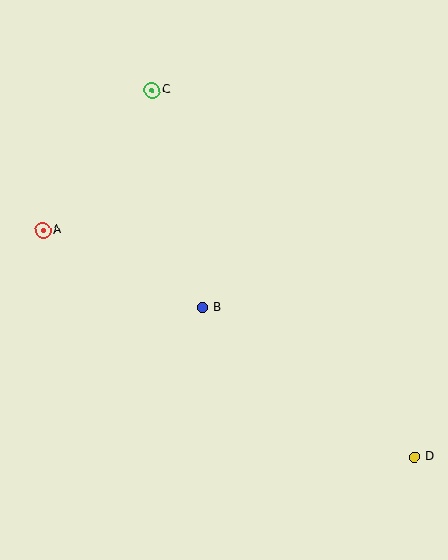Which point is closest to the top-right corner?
Point C is closest to the top-right corner.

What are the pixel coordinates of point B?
Point B is at (203, 308).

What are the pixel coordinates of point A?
Point A is at (43, 230).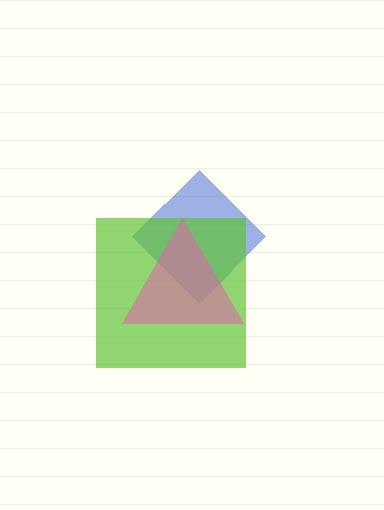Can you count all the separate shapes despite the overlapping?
Yes, there are 3 separate shapes.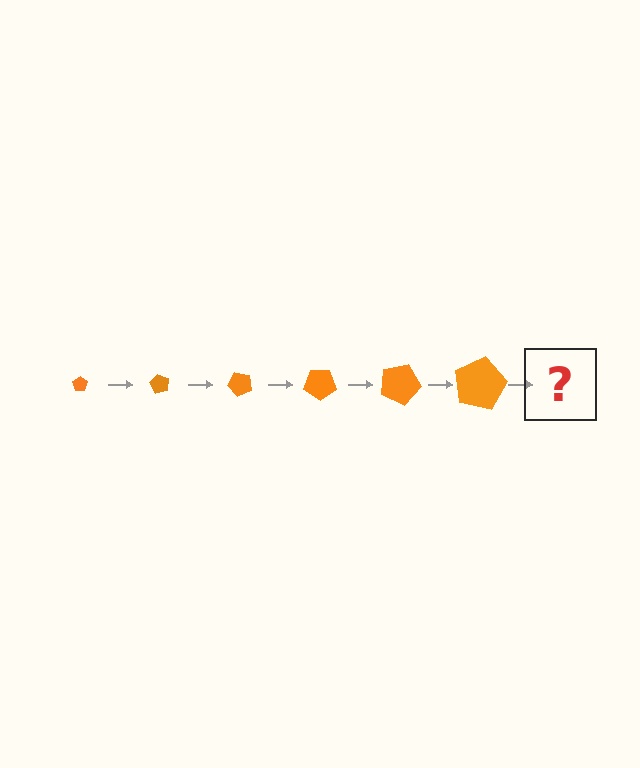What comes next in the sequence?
The next element should be a pentagon, larger than the previous one and rotated 360 degrees from the start.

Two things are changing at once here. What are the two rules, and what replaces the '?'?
The two rules are that the pentagon grows larger each step and it rotates 60 degrees each step. The '?' should be a pentagon, larger than the previous one and rotated 360 degrees from the start.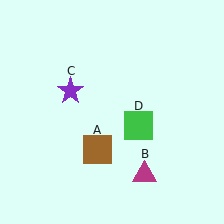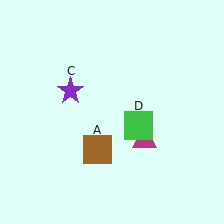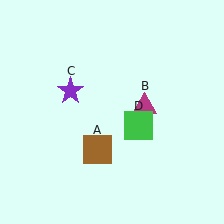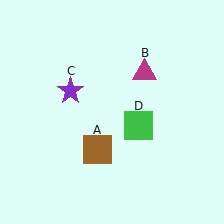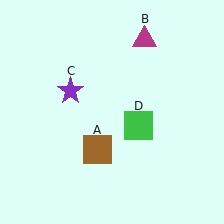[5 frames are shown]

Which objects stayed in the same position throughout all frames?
Brown square (object A) and purple star (object C) and green square (object D) remained stationary.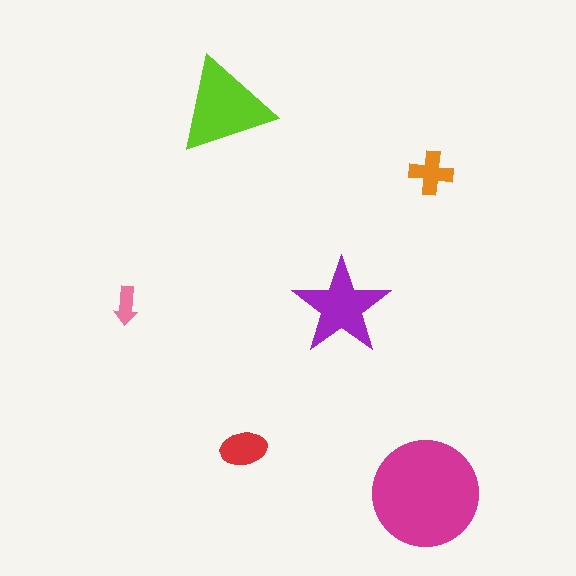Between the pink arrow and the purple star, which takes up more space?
The purple star.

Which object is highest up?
The lime triangle is topmost.